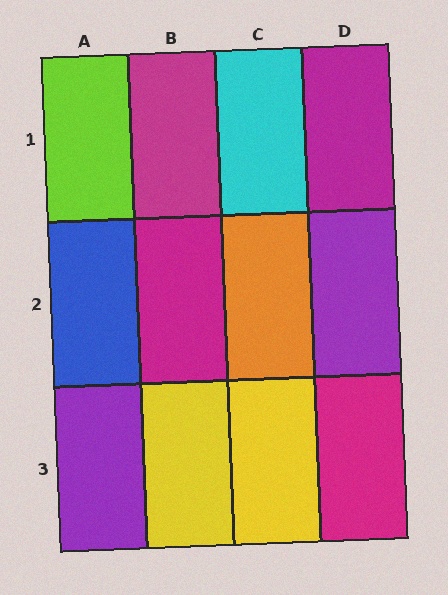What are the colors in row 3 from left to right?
Purple, yellow, yellow, magenta.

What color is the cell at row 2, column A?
Blue.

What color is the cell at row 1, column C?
Cyan.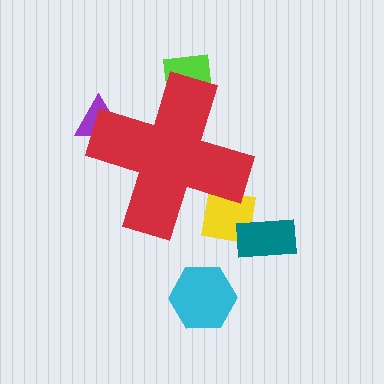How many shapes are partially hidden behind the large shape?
3 shapes are partially hidden.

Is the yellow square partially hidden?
Yes, the yellow square is partially hidden behind the red cross.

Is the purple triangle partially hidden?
Yes, the purple triangle is partially hidden behind the red cross.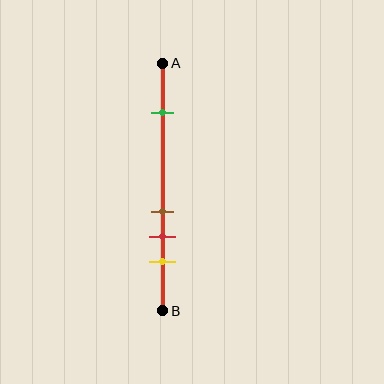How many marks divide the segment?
There are 4 marks dividing the segment.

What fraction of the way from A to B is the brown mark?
The brown mark is approximately 60% (0.6) of the way from A to B.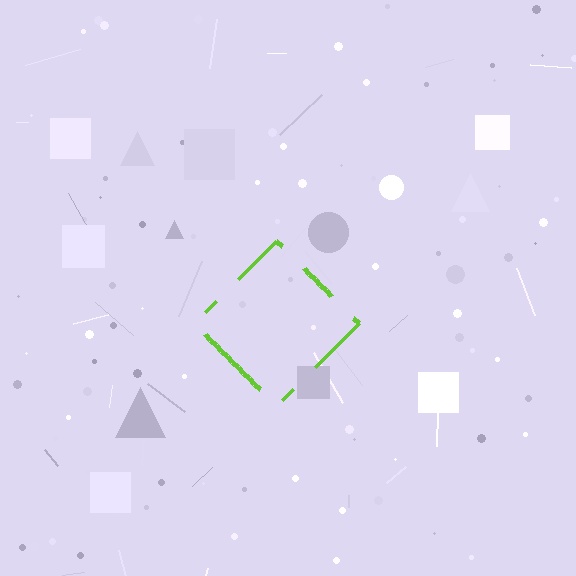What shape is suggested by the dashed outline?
The dashed outline suggests a diamond.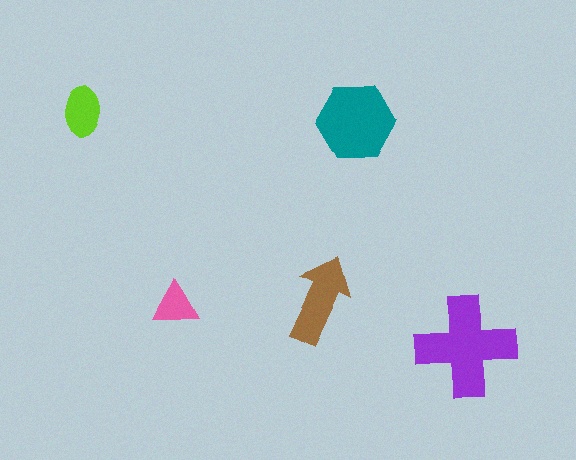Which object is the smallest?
The pink triangle.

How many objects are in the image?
There are 5 objects in the image.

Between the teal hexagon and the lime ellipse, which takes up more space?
The teal hexagon.